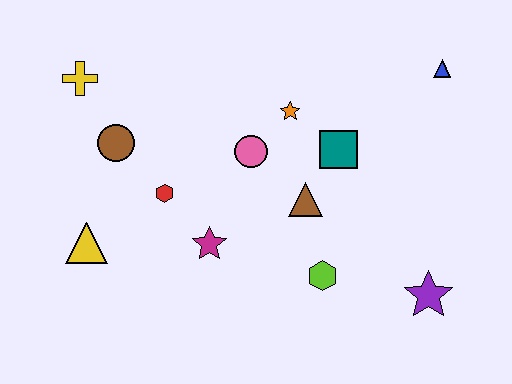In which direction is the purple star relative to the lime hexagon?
The purple star is to the right of the lime hexagon.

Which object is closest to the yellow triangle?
The red hexagon is closest to the yellow triangle.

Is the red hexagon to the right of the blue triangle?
No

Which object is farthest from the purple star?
The yellow cross is farthest from the purple star.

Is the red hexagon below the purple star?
No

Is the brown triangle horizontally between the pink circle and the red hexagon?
No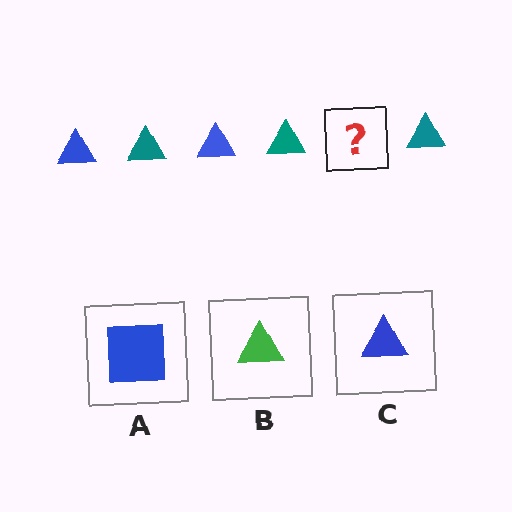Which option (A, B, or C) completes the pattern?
C.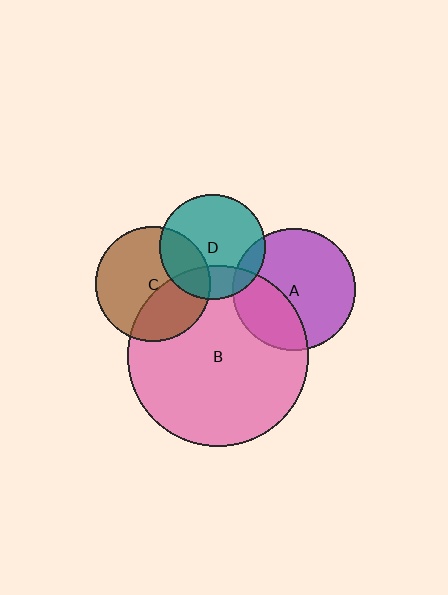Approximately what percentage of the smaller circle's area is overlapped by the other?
Approximately 25%.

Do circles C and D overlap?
Yes.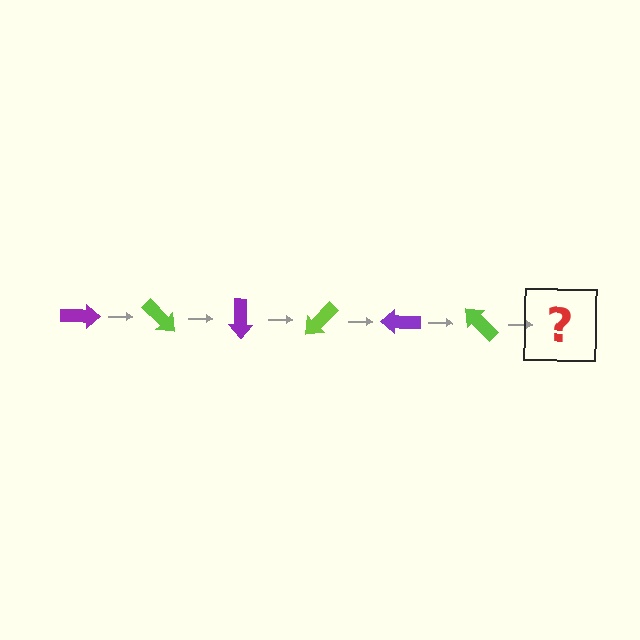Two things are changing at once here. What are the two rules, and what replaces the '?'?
The two rules are that it rotates 45 degrees each step and the color cycles through purple and lime. The '?' should be a purple arrow, rotated 270 degrees from the start.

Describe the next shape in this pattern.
It should be a purple arrow, rotated 270 degrees from the start.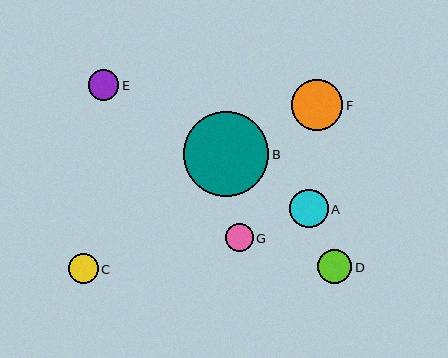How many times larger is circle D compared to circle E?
Circle D is approximately 1.1 times the size of circle E.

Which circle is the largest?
Circle B is the largest with a size of approximately 85 pixels.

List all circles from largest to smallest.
From largest to smallest: B, F, A, D, E, C, G.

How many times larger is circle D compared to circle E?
Circle D is approximately 1.1 times the size of circle E.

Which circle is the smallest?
Circle G is the smallest with a size of approximately 28 pixels.